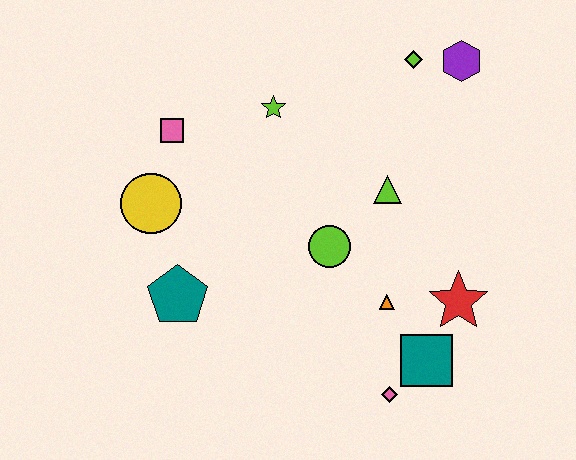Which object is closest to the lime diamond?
The purple hexagon is closest to the lime diamond.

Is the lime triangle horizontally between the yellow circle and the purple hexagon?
Yes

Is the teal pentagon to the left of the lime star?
Yes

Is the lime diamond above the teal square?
Yes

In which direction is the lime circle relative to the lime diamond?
The lime circle is below the lime diamond.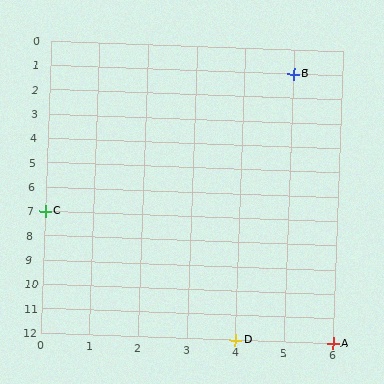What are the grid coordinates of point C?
Point C is at grid coordinates (0, 7).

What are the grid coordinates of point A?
Point A is at grid coordinates (6, 12).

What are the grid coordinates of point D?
Point D is at grid coordinates (4, 12).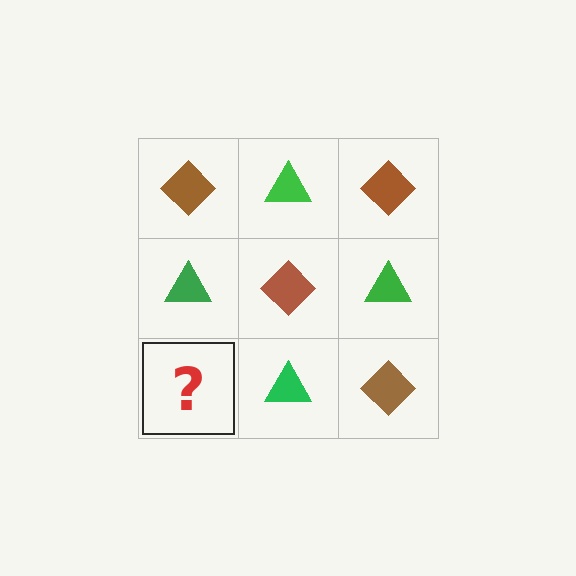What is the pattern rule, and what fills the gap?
The rule is that it alternates brown diamond and green triangle in a checkerboard pattern. The gap should be filled with a brown diamond.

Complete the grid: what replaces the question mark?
The question mark should be replaced with a brown diamond.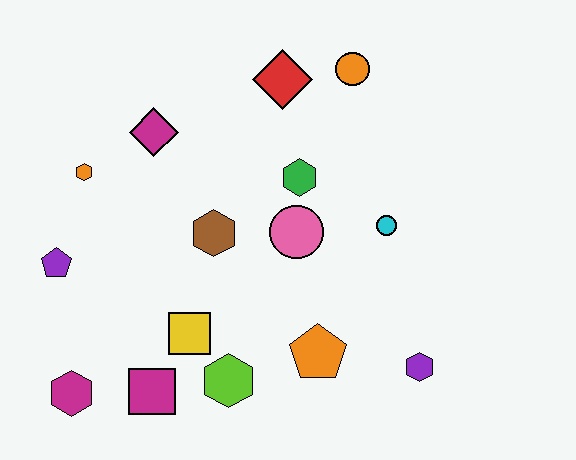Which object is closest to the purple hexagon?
The orange pentagon is closest to the purple hexagon.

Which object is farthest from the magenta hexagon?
The orange circle is farthest from the magenta hexagon.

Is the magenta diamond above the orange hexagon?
Yes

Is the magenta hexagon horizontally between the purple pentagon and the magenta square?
Yes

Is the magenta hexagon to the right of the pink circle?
No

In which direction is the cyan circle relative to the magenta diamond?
The cyan circle is to the right of the magenta diamond.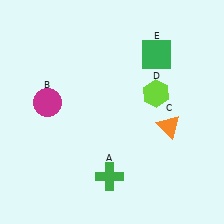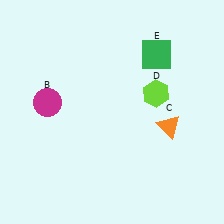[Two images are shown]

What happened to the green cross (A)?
The green cross (A) was removed in Image 2. It was in the bottom-left area of Image 1.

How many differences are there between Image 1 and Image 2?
There is 1 difference between the two images.